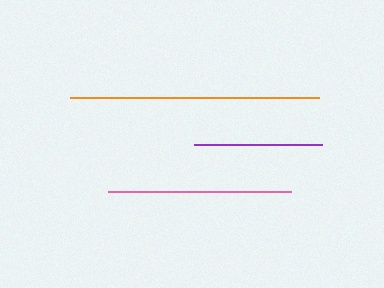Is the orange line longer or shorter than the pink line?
The orange line is longer than the pink line.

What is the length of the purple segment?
The purple segment is approximately 128 pixels long.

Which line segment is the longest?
The orange line is the longest at approximately 248 pixels.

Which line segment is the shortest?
The purple line is the shortest at approximately 128 pixels.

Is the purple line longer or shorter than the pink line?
The pink line is longer than the purple line.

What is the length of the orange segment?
The orange segment is approximately 248 pixels long.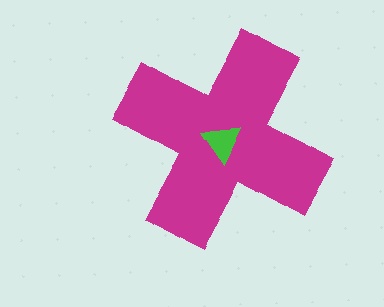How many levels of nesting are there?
2.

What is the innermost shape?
The green triangle.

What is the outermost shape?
The magenta cross.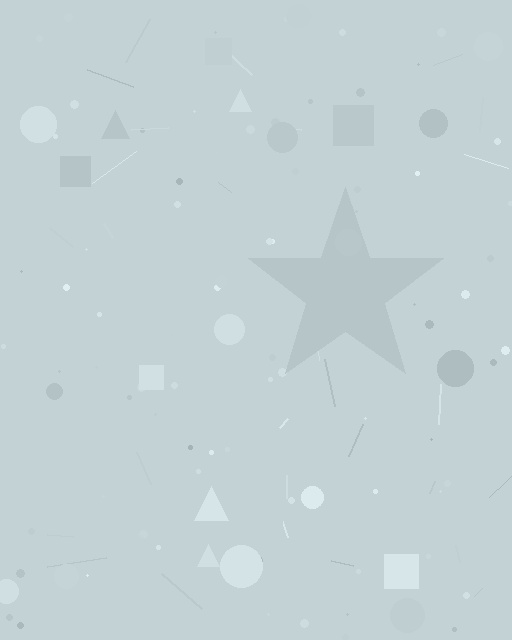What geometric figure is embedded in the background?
A star is embedded in the background.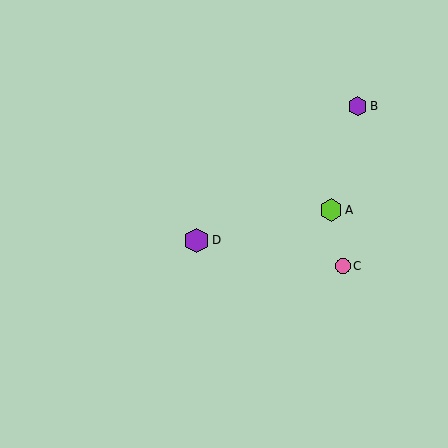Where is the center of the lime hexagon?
The center of the lime hexagon is at (331, 210).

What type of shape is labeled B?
Shape B is a purple hexagon.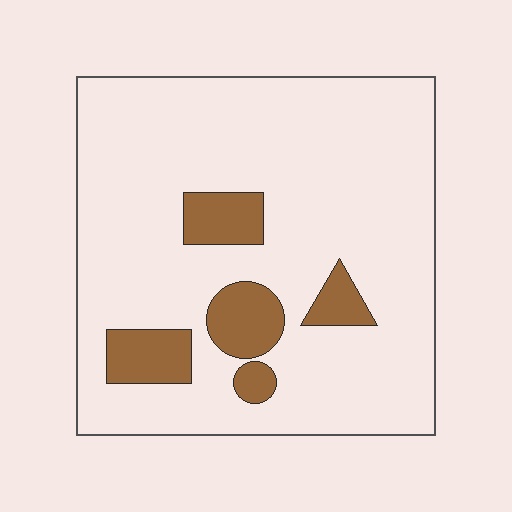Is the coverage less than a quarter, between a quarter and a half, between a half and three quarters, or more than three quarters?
Less than a quarter.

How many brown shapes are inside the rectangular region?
5.